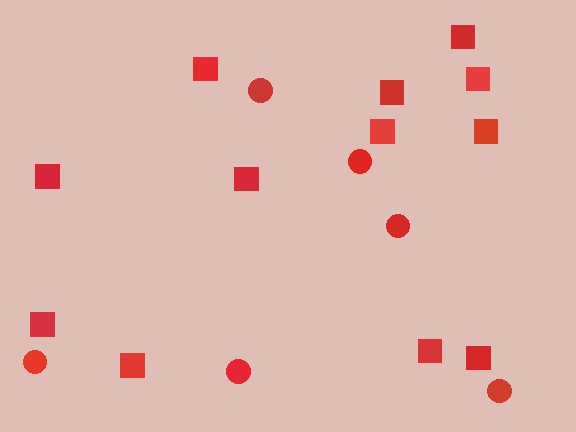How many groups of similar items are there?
There are 2 groups: one group of squares (12) and one group of circles (6).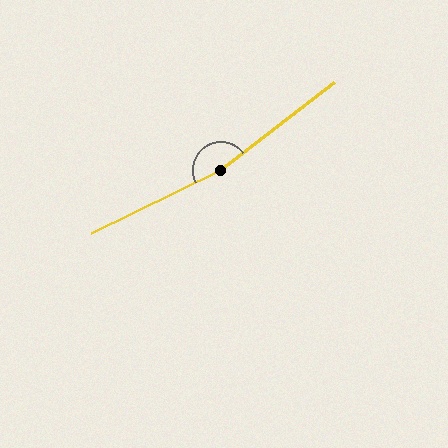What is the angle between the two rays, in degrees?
Approximately 168 degrees.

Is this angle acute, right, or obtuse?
It is obtuse.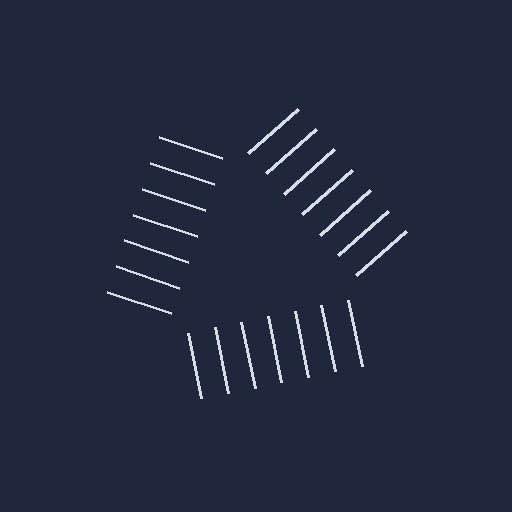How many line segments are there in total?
21 — 7 along each of the 3 edges.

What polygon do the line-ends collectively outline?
An illusory triangle — the line segments terminate on its edges but no continuous stroke is drawn.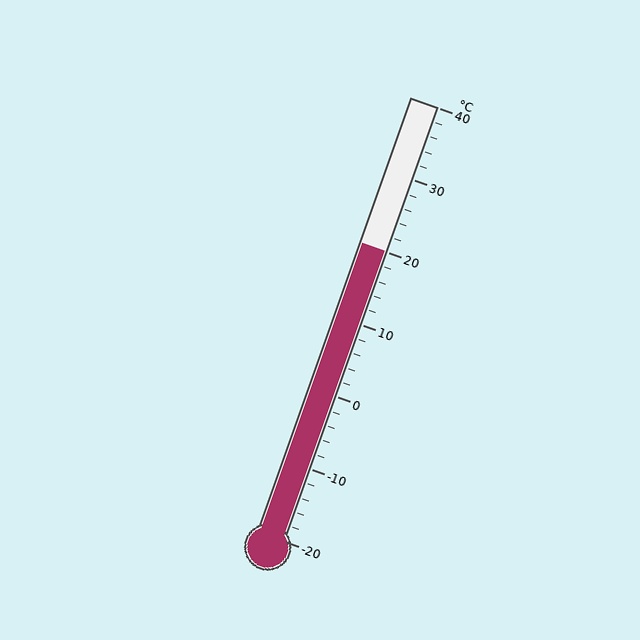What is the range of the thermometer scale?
The thermometer scale ranges from -20°C to 40°C.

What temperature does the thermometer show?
The thermometer shows approximately 20°C.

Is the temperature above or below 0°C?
The temperature is above 0°C.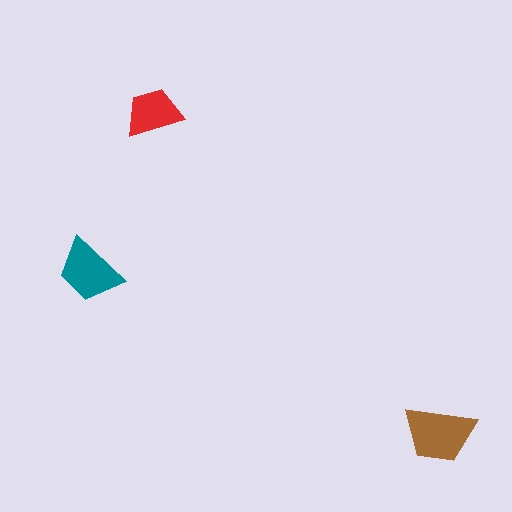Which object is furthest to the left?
The teal trapezoid is leftmost.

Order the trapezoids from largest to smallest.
the brown one, the teal one, the red one.